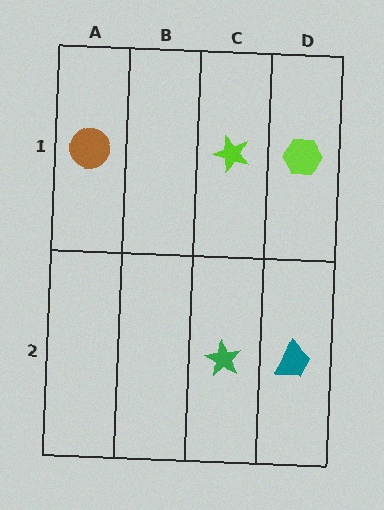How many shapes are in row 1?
3 shapes.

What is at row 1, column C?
A lime star.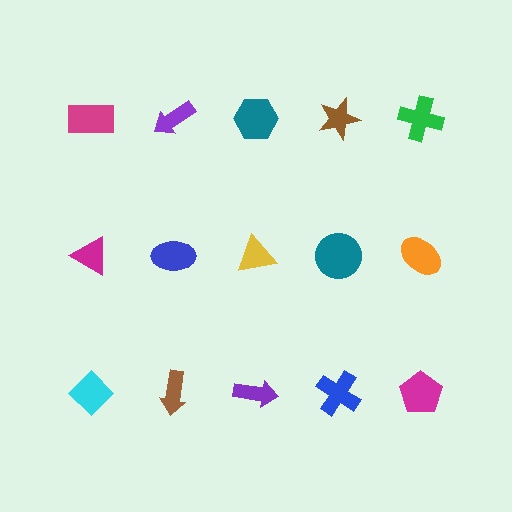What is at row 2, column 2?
A blue ellipse.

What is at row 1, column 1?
A magenta rectangle.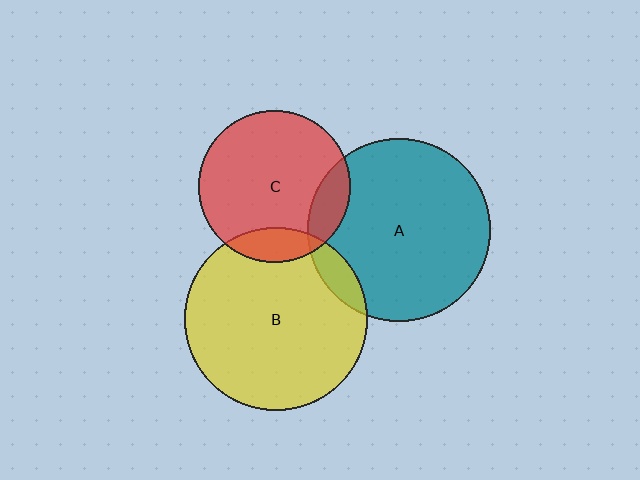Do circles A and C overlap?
Yes.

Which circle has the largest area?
Circle B (yellow).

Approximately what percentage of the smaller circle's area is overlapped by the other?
Approximately 15%.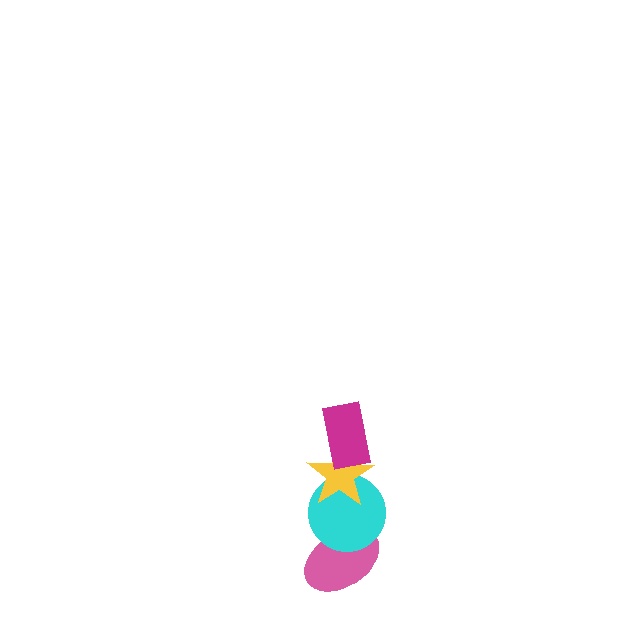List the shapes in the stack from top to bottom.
From top to bottom: the magenta rectangle, the yellow star, the cyan circle, the pink ellipse.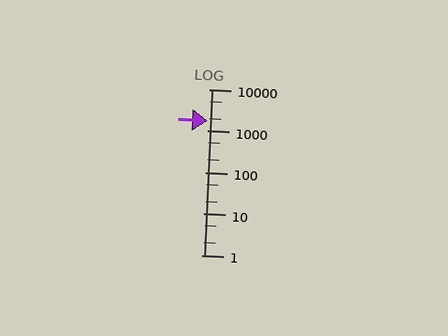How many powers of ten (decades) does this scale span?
The scale spans 4 decades, from 1 to 10000.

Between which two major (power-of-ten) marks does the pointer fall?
The pointer is between 1000 and 10000.